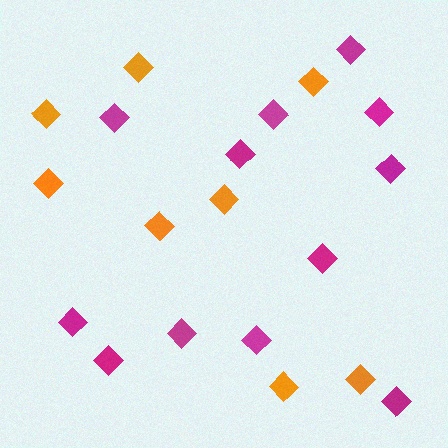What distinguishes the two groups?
There are 2 groups: one group of magenta diamonds (12) and one group of orange diamonds (8).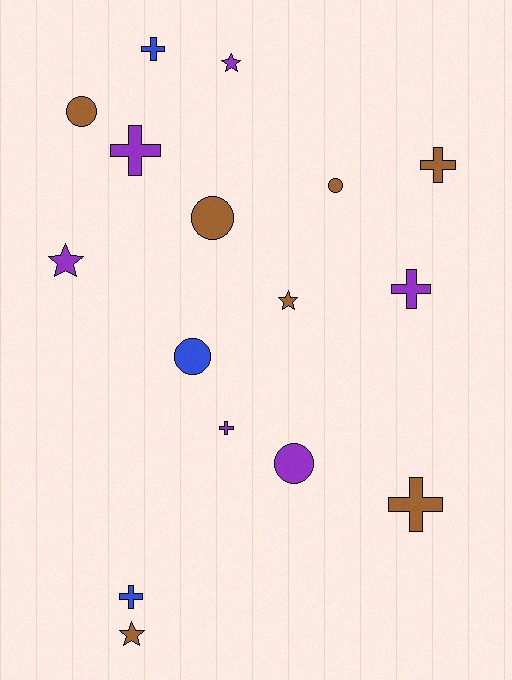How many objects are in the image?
There are 16 objects.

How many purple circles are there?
There is 1 purple circle.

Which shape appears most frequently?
Cross, with 7 objects.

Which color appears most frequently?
Brown, with 7 objects.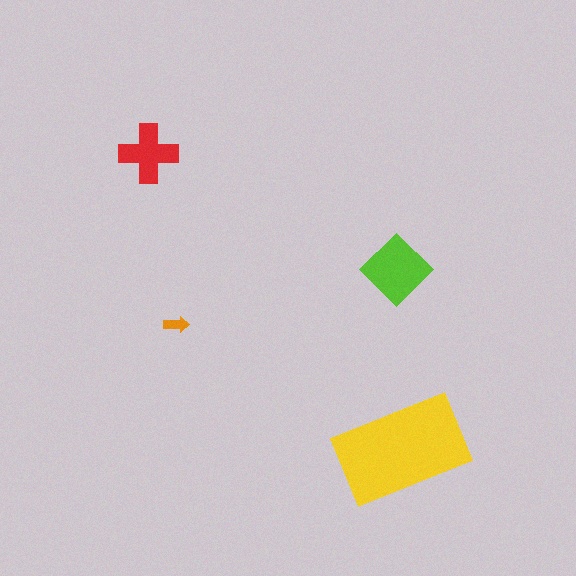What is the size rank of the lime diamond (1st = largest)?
2nd.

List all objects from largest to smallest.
The yellow rectangle, the lime diamond, the red cross, the orange arrow.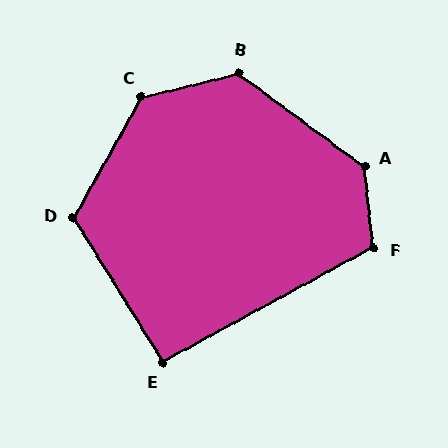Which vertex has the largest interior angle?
C, at approximately 133 degrees.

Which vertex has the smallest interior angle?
E, at approximately 93 degrees.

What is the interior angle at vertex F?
Approximately 112 degrees (obtuse).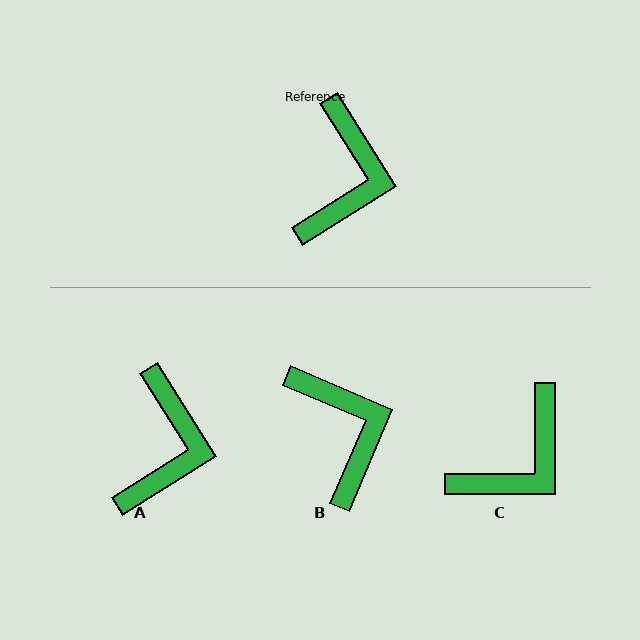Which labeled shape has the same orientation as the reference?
A.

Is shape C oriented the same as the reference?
No, it is off by about 32 degrees.